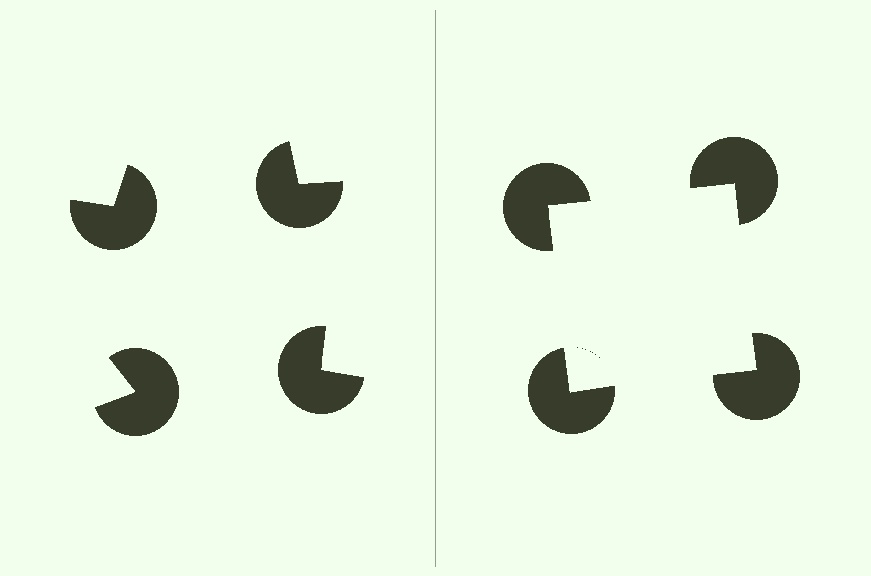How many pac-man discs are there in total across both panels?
8 — 4 on each side.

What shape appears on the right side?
An illusory square.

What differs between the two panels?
The pac-man discs are positioned identically on both sides; only the wedge orientations differ. On the right they align to a square; on the left they are misaligned.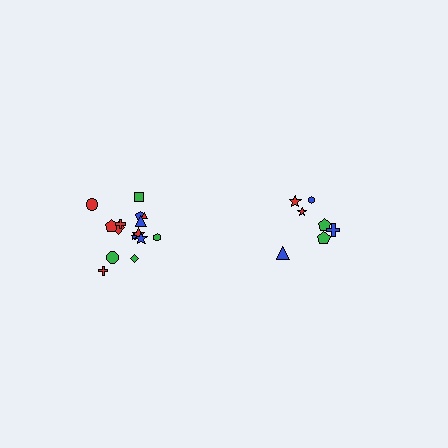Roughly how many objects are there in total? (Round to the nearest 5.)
Roughly 20 objects in total.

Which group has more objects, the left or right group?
The left group.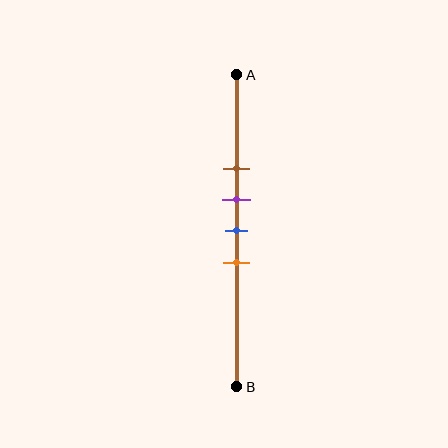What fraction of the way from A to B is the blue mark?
The blue mark is approximately 50% (0.5) of the way from A to B.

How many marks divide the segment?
There are 4 marks dividing the segment.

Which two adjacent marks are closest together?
The purple and blue marks are the closest adjacent pair.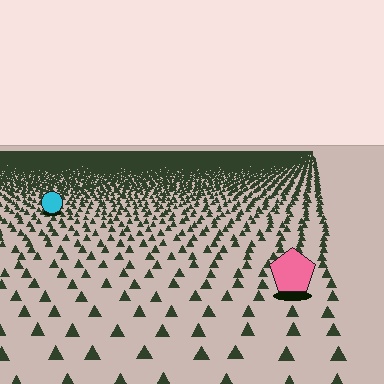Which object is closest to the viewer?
The pink pentagon is closest. The texture marks near it are larger and more spread out.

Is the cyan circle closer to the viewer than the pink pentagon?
No. The pink pentagon is closer — you can tell from the texture gradient: the ground texture is coarser near it.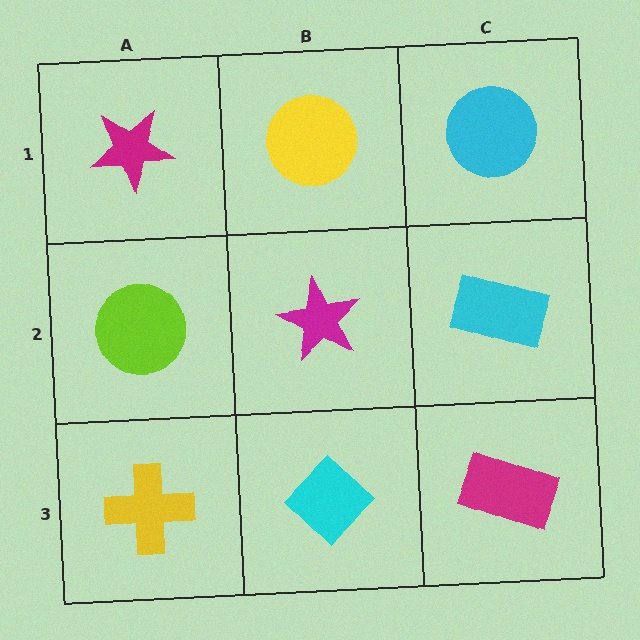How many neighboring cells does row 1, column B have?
3.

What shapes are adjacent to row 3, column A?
A lime circle (row 2, column A), a cyan diamond (row 3, column B).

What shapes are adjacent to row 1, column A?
A lime circle (row 2, column A), a yellow circle (row 1, column B).